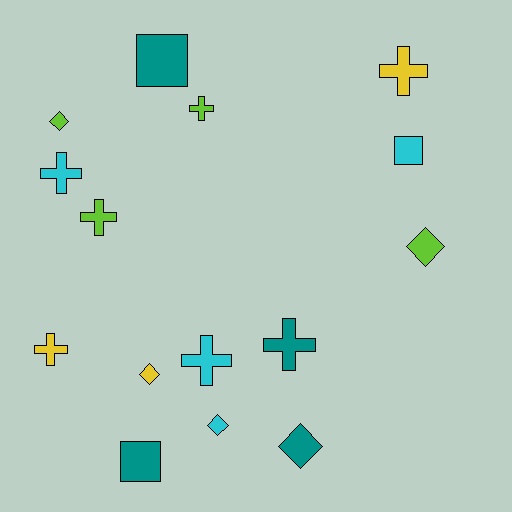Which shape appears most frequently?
Cross, with 7 objects.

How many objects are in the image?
There are 15 objects.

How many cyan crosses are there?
There are 2 cyan crosses.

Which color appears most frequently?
Teal, with 4 objects.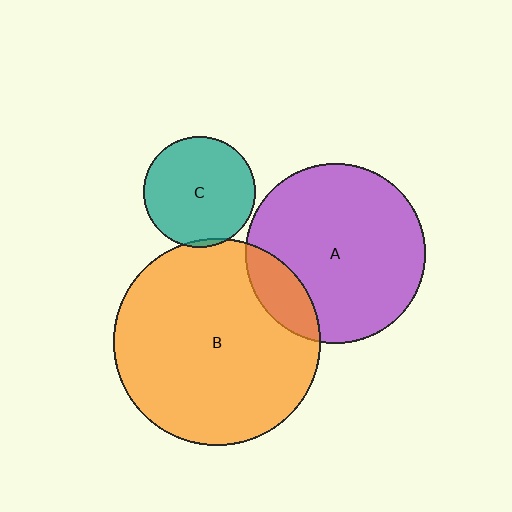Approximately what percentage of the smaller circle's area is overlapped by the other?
Approximately 5%.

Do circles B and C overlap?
Yes.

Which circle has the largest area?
Circle B (orange).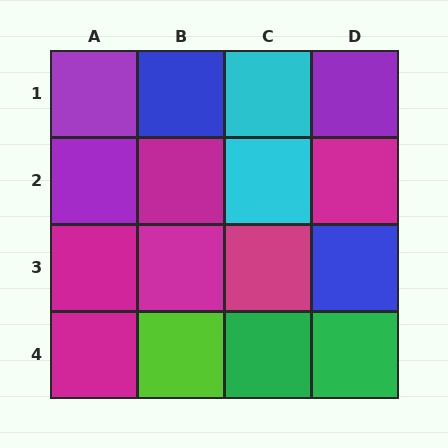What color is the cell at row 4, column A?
Magenta.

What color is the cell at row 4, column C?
Green.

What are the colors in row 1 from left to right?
Purple, blue, cyan, purple.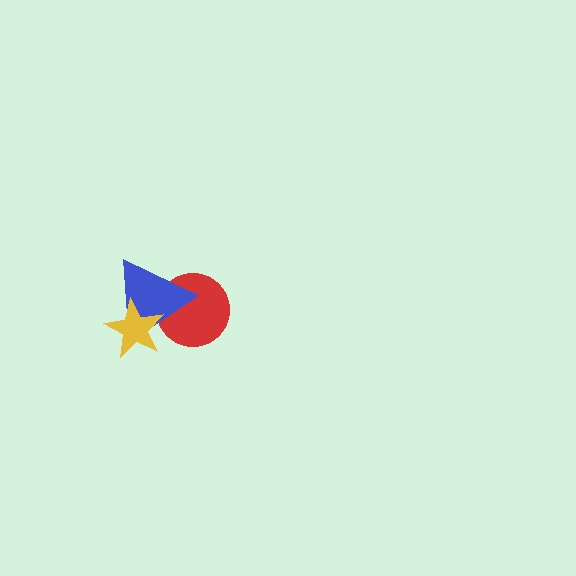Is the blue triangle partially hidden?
Yes, it is partially covered by another shape.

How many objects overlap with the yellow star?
2 objects overlap with the yellow star.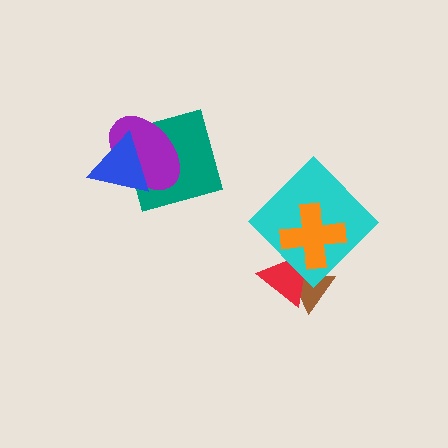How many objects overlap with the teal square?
2 objects overlap with the teal square.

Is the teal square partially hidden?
Yes, it is partially covered by another shape.